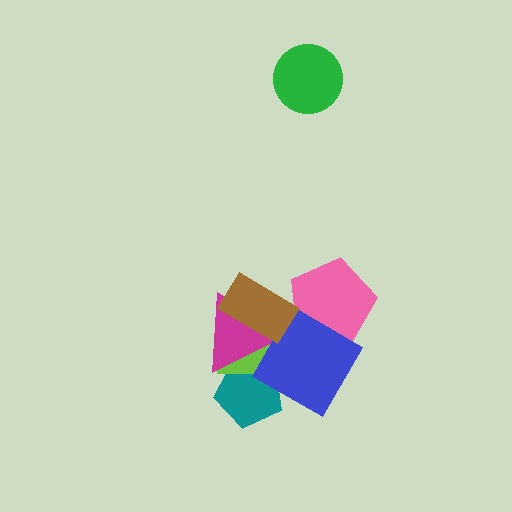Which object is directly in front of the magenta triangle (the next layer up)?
The blue diamond is directly in front of the magenta triangle.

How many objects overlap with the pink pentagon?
3 objects overlap with the pink pentagon.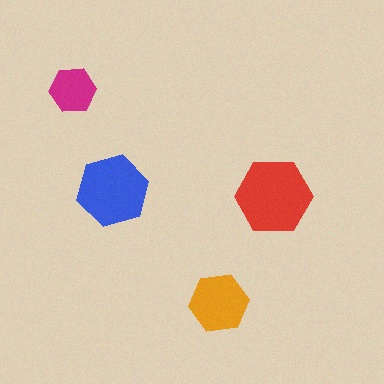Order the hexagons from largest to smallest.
the red one, the blue one, the orange one, the magenta one.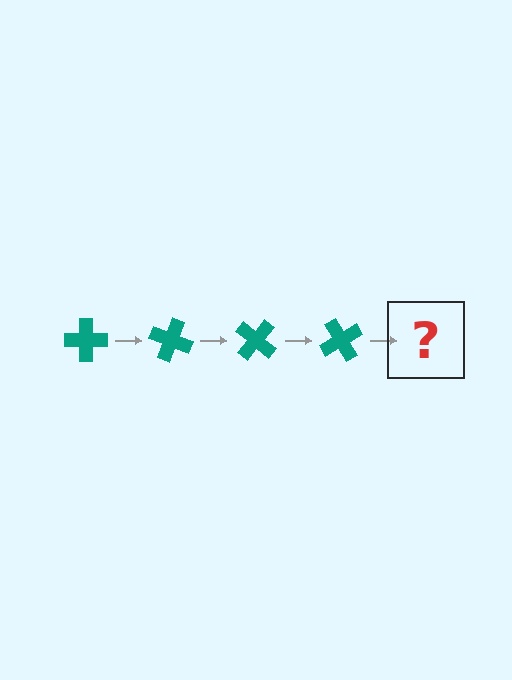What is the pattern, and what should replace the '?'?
The pattern is that the cross rotates 20 degrees each step. The '?' should be a teal cross rotated 80 degrees.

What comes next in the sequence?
The next element should be a teal cross rotated 80 degrees.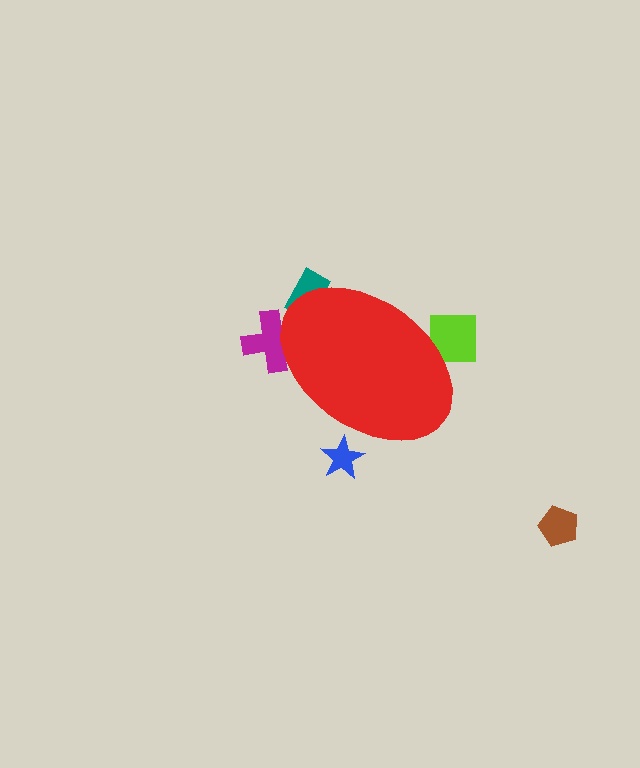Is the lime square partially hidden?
Yes, the lime square is partially hidden behind the red ellipse.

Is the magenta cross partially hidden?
Yes, the magenta cross is partially hidden behind the red ellipse.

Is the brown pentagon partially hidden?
No, the brown pentagon is fully visible.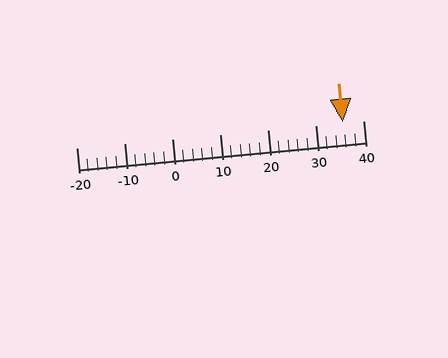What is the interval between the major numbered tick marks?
The major tick marks are spaced 10 units apart.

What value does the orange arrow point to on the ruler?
The orange arrow points to approximately 36.